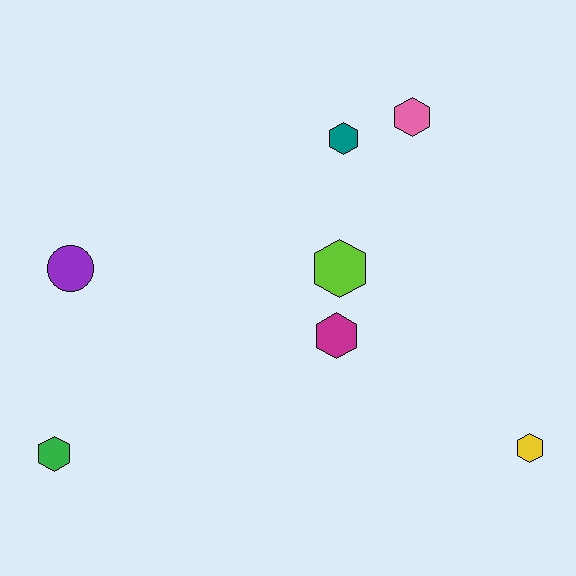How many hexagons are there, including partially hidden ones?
There are 6 hexagons.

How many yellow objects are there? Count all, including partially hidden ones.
There is 1 yellow object.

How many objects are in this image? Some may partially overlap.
There are 7 objects.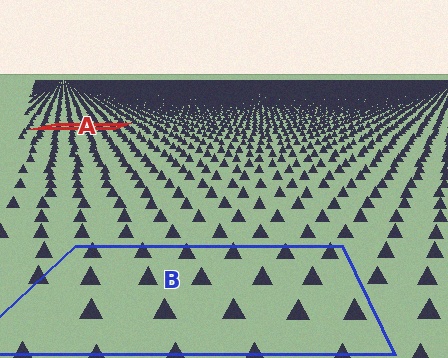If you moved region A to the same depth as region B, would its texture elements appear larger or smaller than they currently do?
They would appear larger. At a closer depth, the same texture elements are projected at a bigger on-screen size.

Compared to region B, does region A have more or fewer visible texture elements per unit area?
Region A has more texture elements per unit area — they are packed more densely because it is farther away.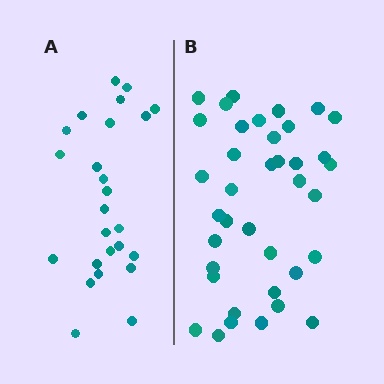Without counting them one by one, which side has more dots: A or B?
Region B (the right region) has more dots.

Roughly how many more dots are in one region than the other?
Region B has approximately 15 more dots than region A.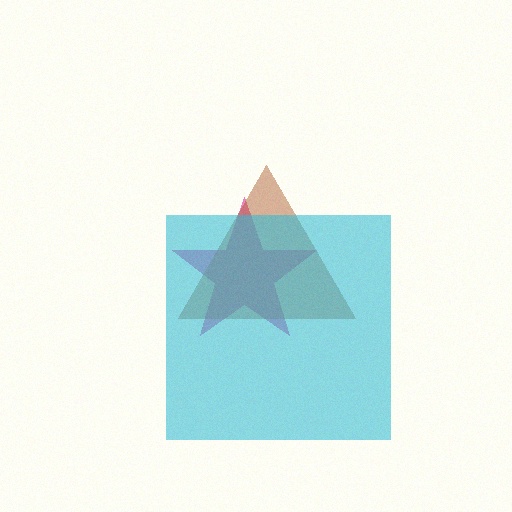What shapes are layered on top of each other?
The layered shapes are: a magenta star, a brown triangle, a cyan square.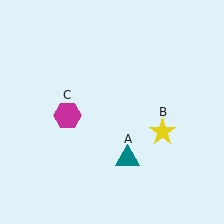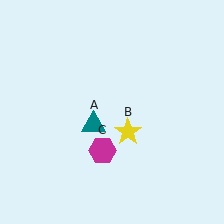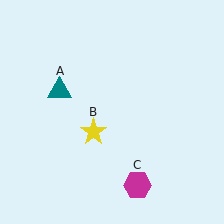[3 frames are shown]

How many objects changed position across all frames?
3 objects changed position: teal triangle (object A), yellow star (object B), magenta hexagon (object C).